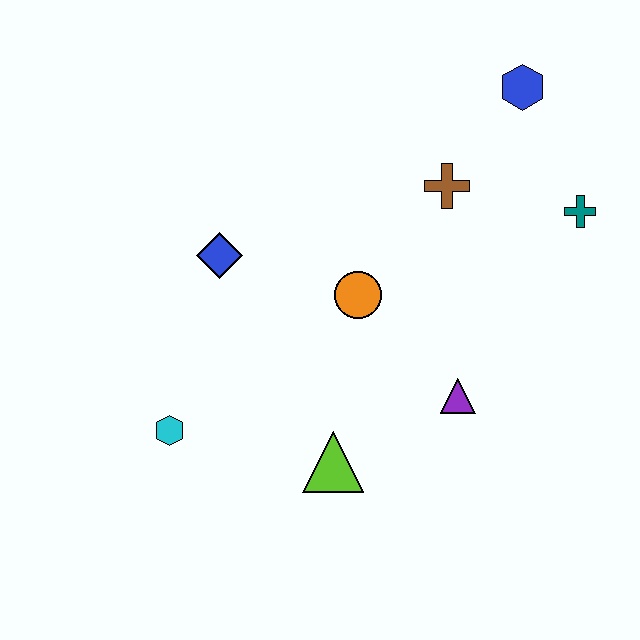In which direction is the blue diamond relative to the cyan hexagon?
The blue diamond is above the cyan hexagon.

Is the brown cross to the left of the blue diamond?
No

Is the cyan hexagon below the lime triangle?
No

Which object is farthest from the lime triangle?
The blue hexagon is farthest from the lime triangle.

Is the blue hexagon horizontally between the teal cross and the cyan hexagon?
Yes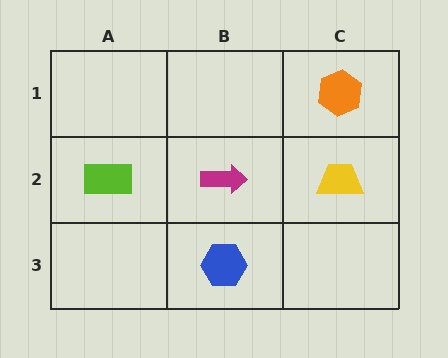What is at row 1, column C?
An orange hexagon.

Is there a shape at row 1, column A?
No, that cell is empty.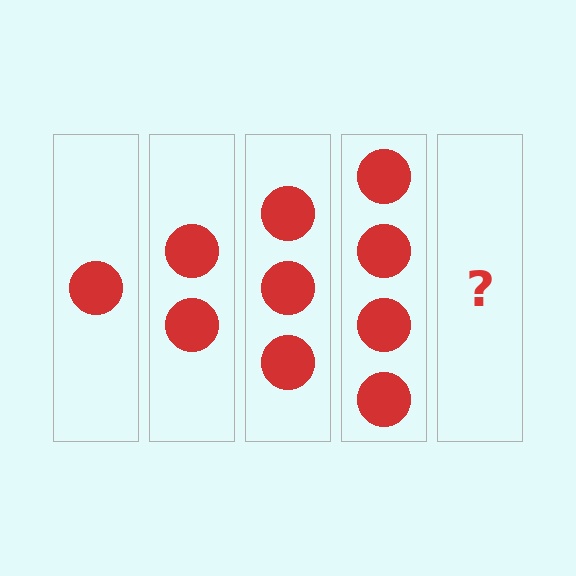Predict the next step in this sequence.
The next step is 5 circles.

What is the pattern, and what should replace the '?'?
The pattern is that each step adds one more circle. The '?' should be 5 circles.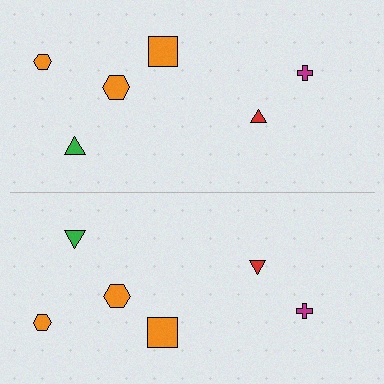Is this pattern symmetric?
Yes, this pattern has bilateral (reflection) symmetry.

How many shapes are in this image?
There are 12 shapes in this image.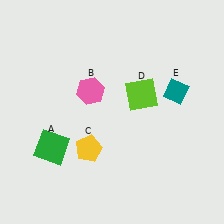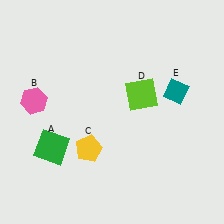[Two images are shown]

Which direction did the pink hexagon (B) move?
The pink hexagon (B) moved left.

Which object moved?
The pink hexagon (B) moved left.